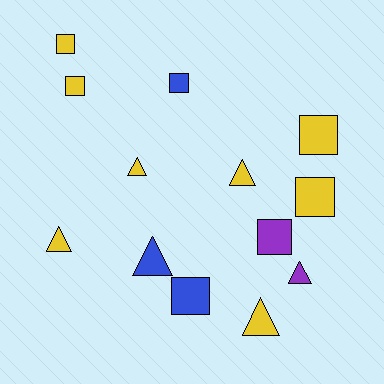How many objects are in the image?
There are 13 objects.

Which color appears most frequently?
Yellow, with 8 objects.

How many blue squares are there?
There are 2 blue squares.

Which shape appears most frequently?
Square, with 7 objects.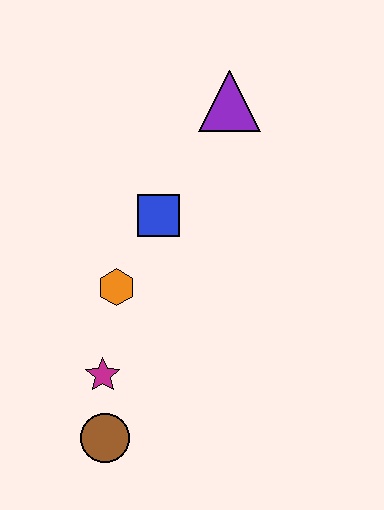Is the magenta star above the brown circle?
Yes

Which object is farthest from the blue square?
The brown circle is farthest from the blue square.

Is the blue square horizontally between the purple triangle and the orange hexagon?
Yes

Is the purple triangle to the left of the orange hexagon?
No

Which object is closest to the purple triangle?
The blue square is closest to the purple triangle.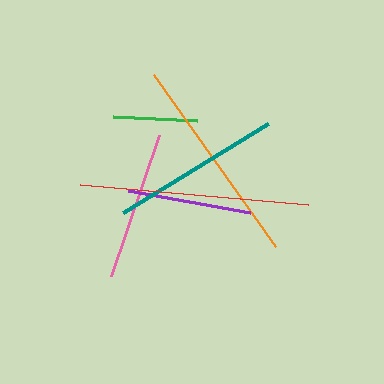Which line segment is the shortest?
The green line is the shortest at approximately 85 pixels.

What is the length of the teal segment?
The teal segment is approximately 170 pixels long.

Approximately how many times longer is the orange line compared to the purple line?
The orange line is approximately 1.7 times the length of the purple line.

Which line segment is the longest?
The red line is the longest at approximately 229 pixels.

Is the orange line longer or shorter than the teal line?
The orange line is longer than the teal line.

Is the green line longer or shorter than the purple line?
The purple line is longer than the green line.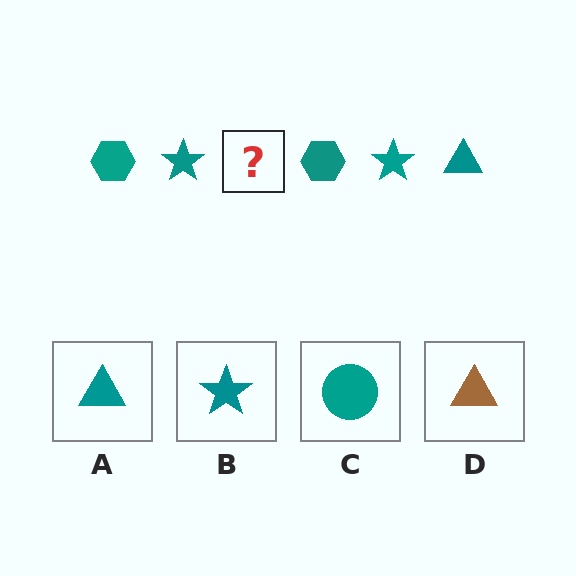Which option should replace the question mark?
Option A.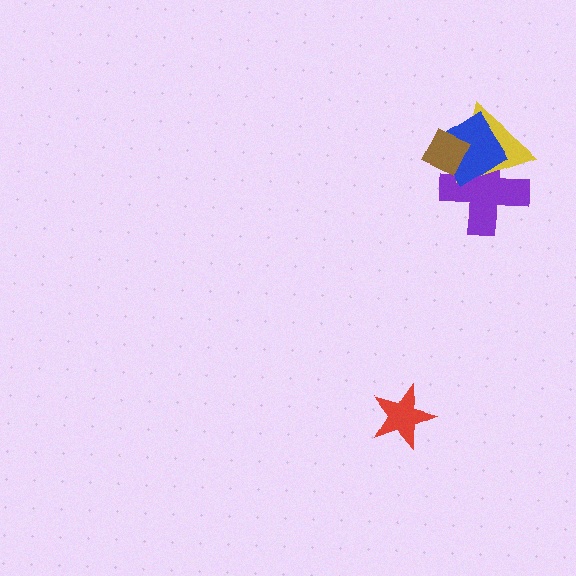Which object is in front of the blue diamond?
The brown diamond is in front of the blue diamond.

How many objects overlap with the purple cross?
3 objects overlap with the purple cross.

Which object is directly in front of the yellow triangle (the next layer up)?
The blue diamond is directly in front of the yellow triangle.